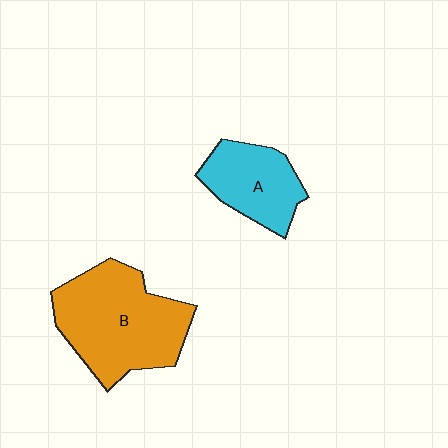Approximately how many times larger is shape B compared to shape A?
Approximately 1.8 times.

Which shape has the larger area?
Shape B (orange).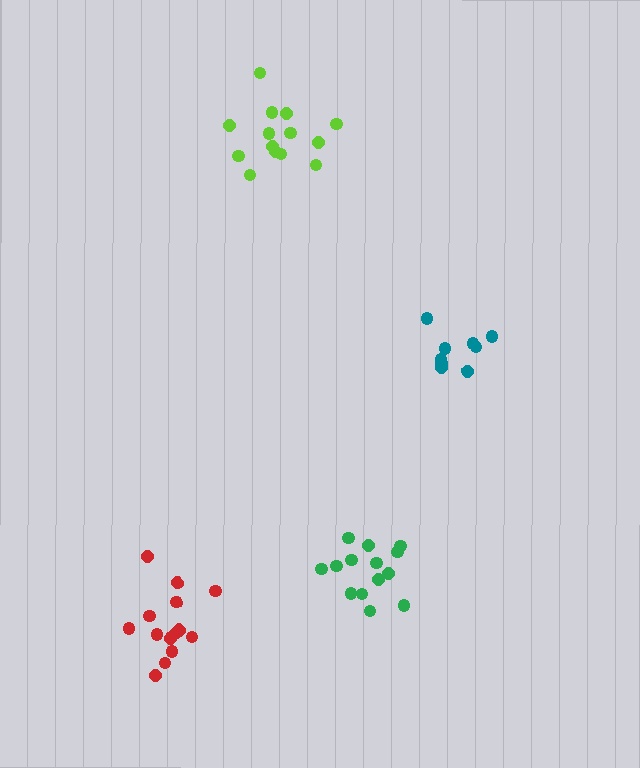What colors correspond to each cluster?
The clusters are colored: red, lime, green, teal.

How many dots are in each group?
Group 1: 15 dots, Group 2: 14 dots, Group 3: 14 dots, Group 4: 9 dots (52 total).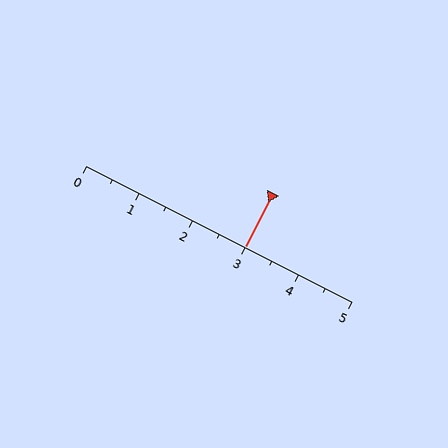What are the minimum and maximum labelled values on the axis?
The axis runs from 0 to 5.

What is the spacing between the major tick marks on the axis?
The major ticks are spaced 1 apart.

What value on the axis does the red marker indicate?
The marker indicates approximately 3.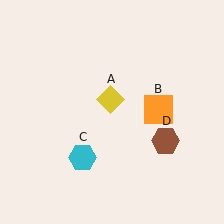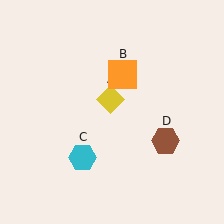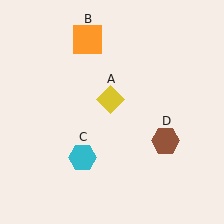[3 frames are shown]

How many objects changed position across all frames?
1 object changed position: orange square (object B).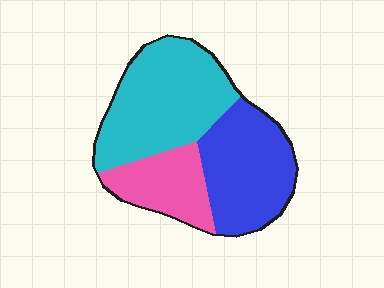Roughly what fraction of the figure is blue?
Blue takes up about one third (1/3) of the figure.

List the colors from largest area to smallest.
From largest to smallest: cyan, blue, pink.